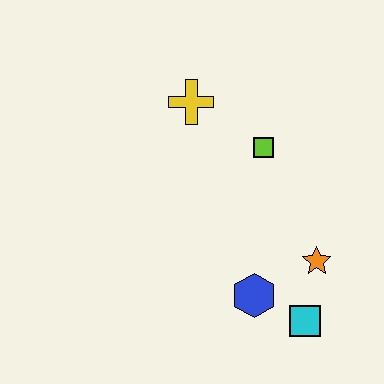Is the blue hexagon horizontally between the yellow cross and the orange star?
Yes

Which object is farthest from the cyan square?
The yellow cross is farthest from the cyan square.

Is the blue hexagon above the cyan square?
Yes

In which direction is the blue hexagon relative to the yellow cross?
The blue hexagon is below the yellow cross.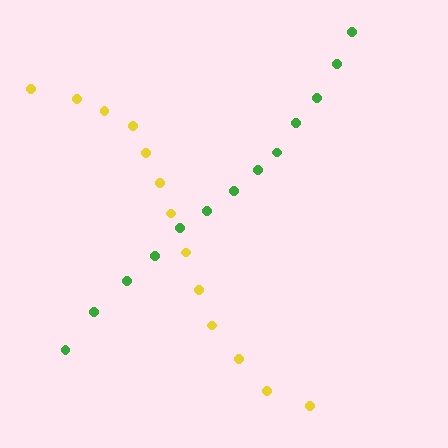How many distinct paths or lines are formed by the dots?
There are 2 distinct paths.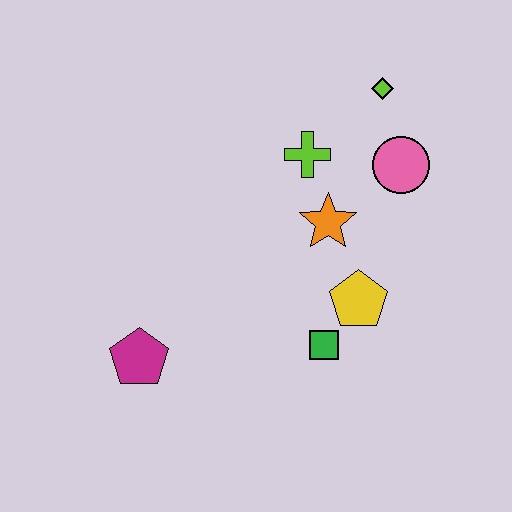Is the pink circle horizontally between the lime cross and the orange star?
No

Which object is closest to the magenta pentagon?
The green square is closest to the magenta pentagon.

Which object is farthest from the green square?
The lime diamond is farthest from the green square.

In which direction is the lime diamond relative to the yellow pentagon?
The lime diamond is above the yellow pentagon.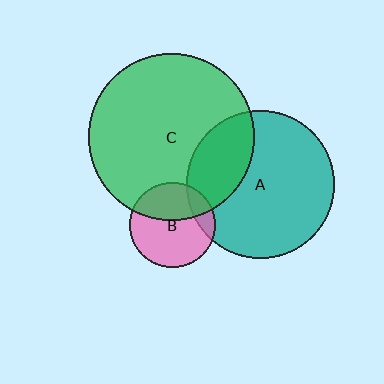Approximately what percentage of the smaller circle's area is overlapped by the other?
Approximately 40%.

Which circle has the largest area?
Circle C (green).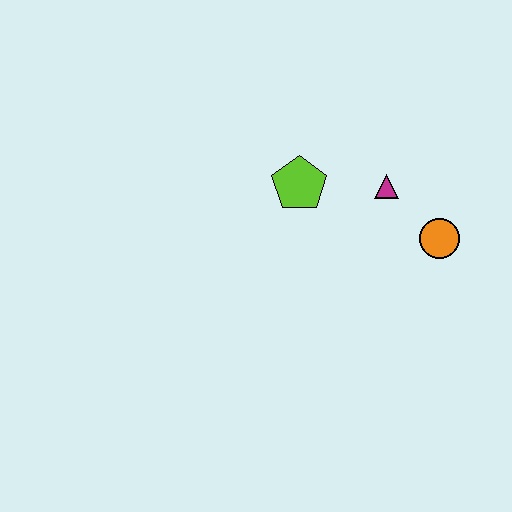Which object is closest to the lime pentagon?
The magenta triangle is closest to the lime pentagon.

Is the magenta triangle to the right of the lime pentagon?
Yes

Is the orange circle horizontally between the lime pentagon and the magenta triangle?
No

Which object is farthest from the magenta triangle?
The lime pentagon is farthest from the magenta triangle.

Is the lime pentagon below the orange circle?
No